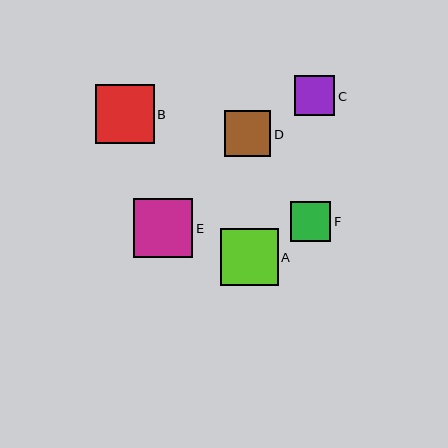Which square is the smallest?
Square F is the smallest with a size of approximately 40 pixels.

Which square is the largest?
Square E is the largest with a size of approximately 59 pixels.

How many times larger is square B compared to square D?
Square B is approximately 1.3 times the size of square D.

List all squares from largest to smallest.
From largest to smallest: E, B, A, D, C, F.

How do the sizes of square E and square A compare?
Square E and square A are approximately the same size.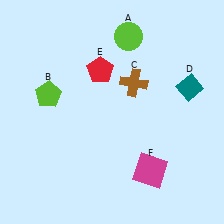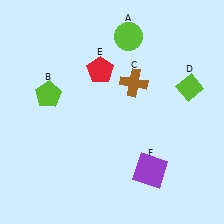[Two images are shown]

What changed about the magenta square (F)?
In Image 1, F is magenta. In Image 2, it changed to purple.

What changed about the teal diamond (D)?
In Image 1, D is teal. In Image 2, it changed to lime.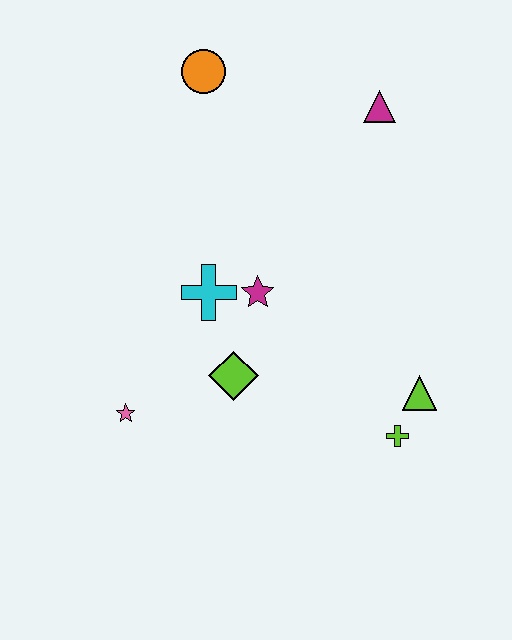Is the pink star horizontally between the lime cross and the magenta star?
No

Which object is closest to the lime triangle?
The lime cross is closest to the lime triangle.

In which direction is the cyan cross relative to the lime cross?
The cyan cross is to the left of the lime cross.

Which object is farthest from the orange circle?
The lime cross is farthest from the orange circle.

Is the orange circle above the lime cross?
Yes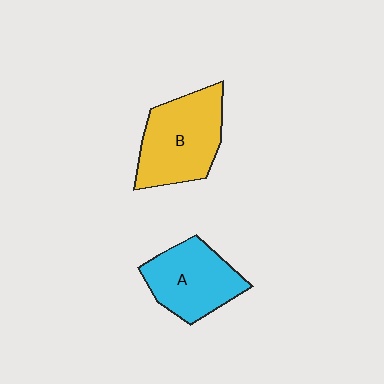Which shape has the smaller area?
Shape A (cyan).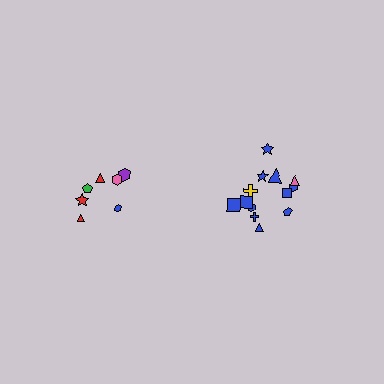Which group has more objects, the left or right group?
The right group.